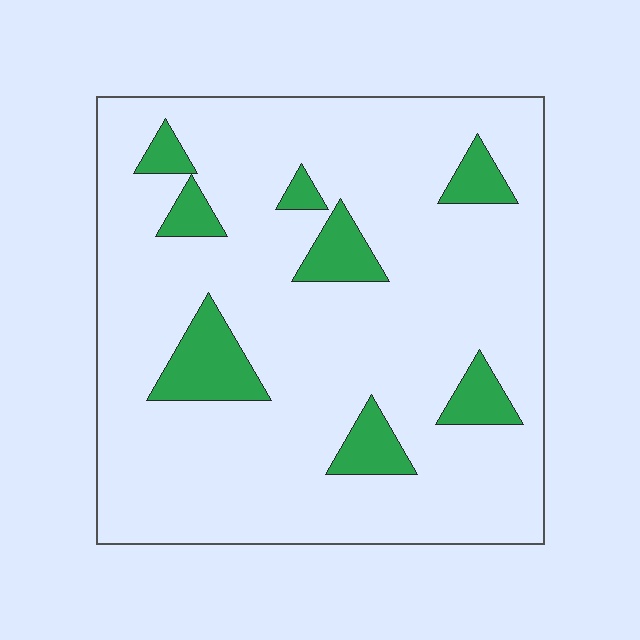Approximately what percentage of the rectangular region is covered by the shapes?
Approximately 15%.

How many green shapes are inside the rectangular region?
8.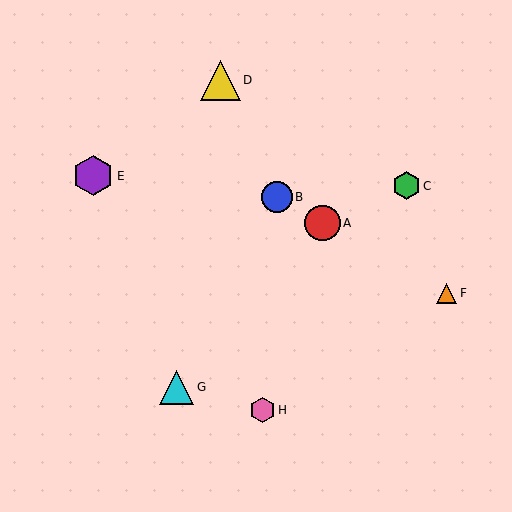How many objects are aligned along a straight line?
3 objects (A, B, F) are aligned along a straight line.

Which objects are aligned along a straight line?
Objects A, B, F are aligned along a straight line.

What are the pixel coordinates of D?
Object D is at (220, 80).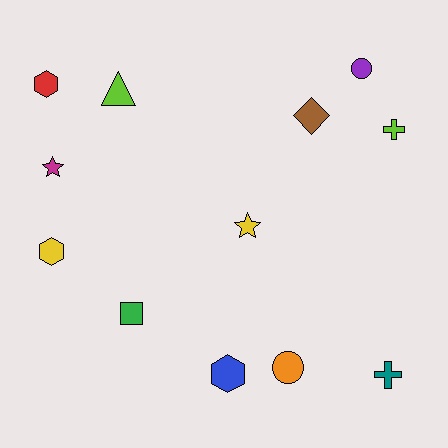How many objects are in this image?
There are 12 objects.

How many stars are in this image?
There are 2 stars.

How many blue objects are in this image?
There is 1 blue object.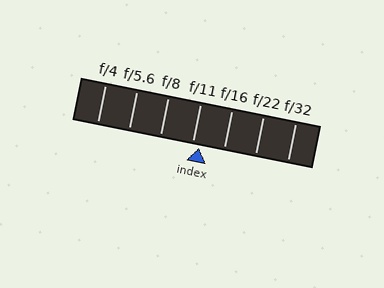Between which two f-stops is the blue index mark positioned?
The index mark is between f/11 and f/16.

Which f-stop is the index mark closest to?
The index mark is closest to f/11.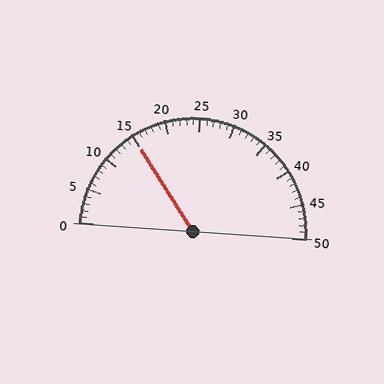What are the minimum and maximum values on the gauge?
The gauge ranges from 0 to 50.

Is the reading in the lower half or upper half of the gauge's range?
The reading is in the lower half of the range (0 to 50).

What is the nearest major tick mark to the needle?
The nearest major tick mark is 15.